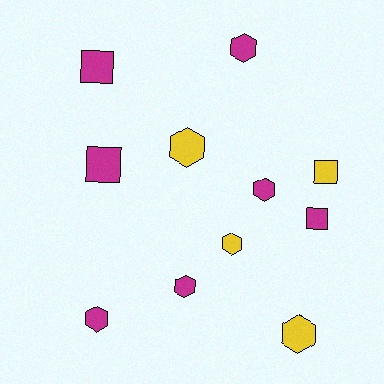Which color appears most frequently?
Magenta, with 7 objects.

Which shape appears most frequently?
Hexagon, with 7 objects.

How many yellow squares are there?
There is 1 yellow square.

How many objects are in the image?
There are 11 objects.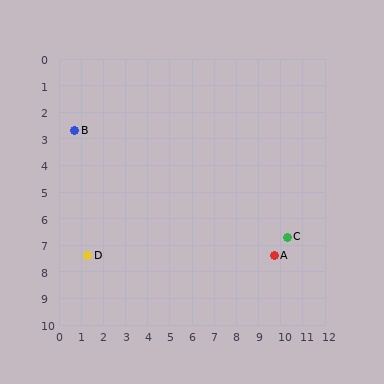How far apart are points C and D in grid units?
Points C and D are about 9.0 grid units apart.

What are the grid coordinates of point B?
Point B is at approximately (0.7, 2.7).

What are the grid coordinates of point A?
Point A is at approximately (9.7, 7.4).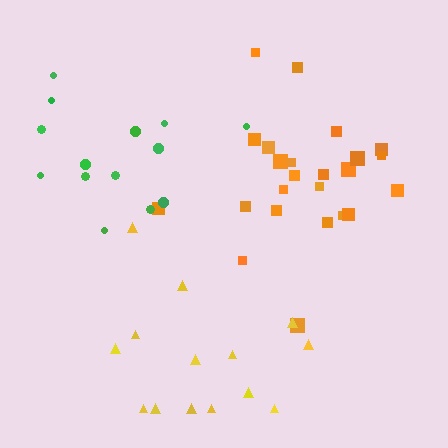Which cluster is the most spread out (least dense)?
Yellow.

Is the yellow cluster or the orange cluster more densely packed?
Orange.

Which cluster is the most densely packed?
Orange.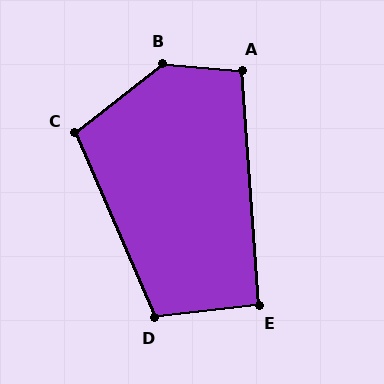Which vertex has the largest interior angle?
B, at approximately 137 degrees.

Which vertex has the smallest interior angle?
E, at approximately 93 degrees.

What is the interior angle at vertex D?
Approximately 106 degrees (obtuse).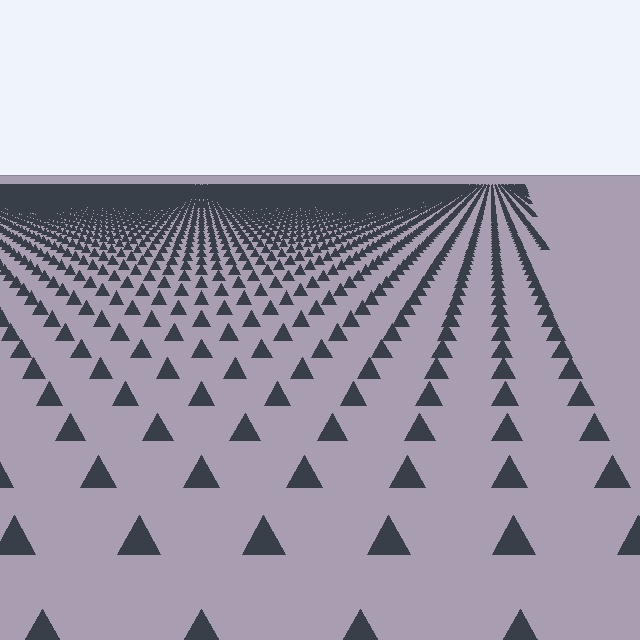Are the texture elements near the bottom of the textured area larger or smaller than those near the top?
Larger. Near the bottom, elements are closer to the viewer and appear at a bigger on-screen size.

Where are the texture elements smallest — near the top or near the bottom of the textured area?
Near the top.